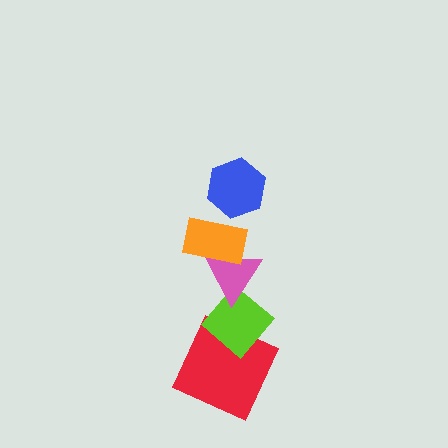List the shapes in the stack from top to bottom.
From top to bottom: the blue hexagon, the orange rectangle, the pink triangle, the lime diamond, the red square.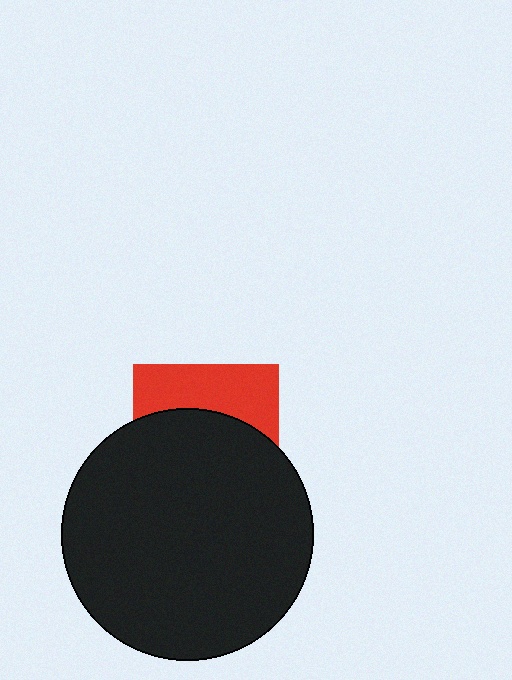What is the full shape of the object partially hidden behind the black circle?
The partially hidden object is a red square.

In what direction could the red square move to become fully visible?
The red square could move up. That would shift it out from behind the black circle entirely.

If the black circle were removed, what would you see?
You would see the complete red square.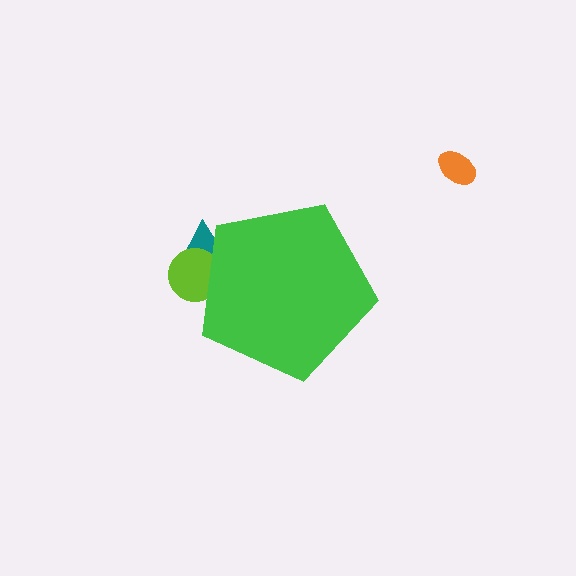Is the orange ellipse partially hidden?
No, the orange ellipse is fully visible.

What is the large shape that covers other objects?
A green pentagon.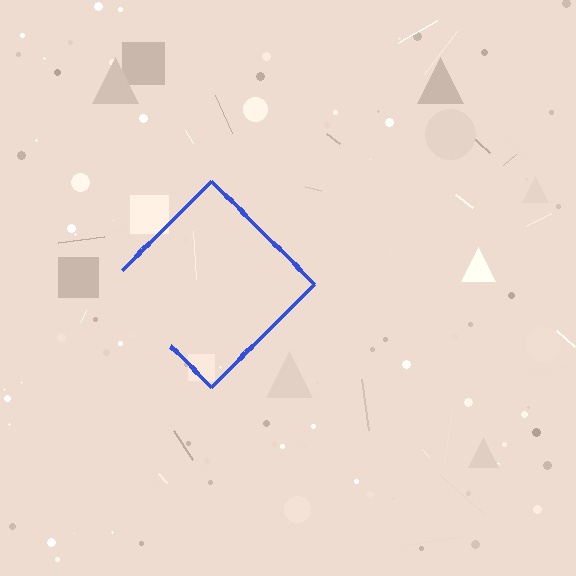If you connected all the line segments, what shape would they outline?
They would outline a diamond.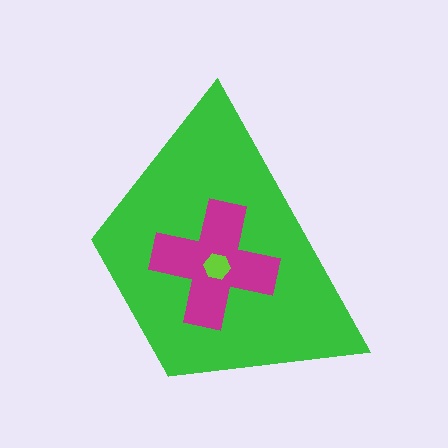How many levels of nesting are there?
3.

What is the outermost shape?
The green trapezoid.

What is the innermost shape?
The lime hexagon.